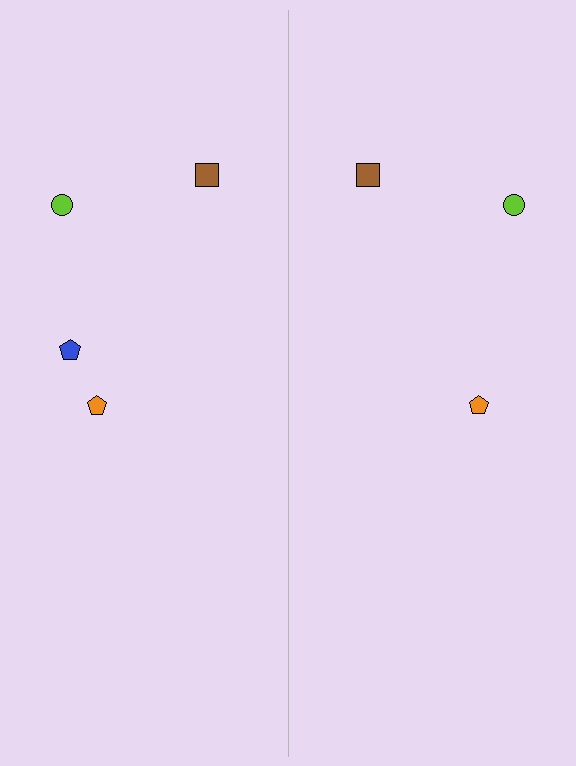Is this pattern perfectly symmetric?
No, the pattern is not perfectly symmetric. A blue pentagon is missing from the right side.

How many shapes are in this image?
There are 7 shapes in this image.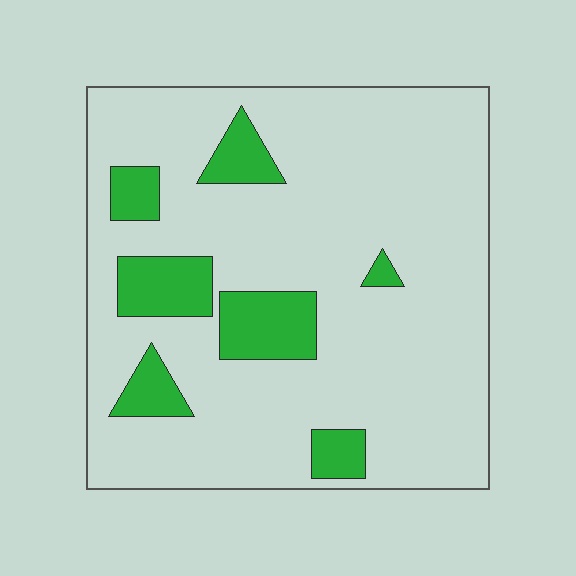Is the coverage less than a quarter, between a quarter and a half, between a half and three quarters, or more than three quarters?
Less than a quarter.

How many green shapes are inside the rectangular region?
7.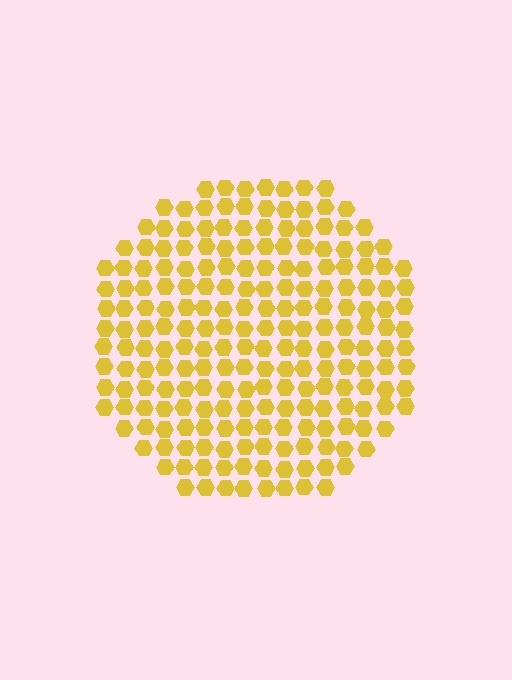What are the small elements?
The small elements are hexagons.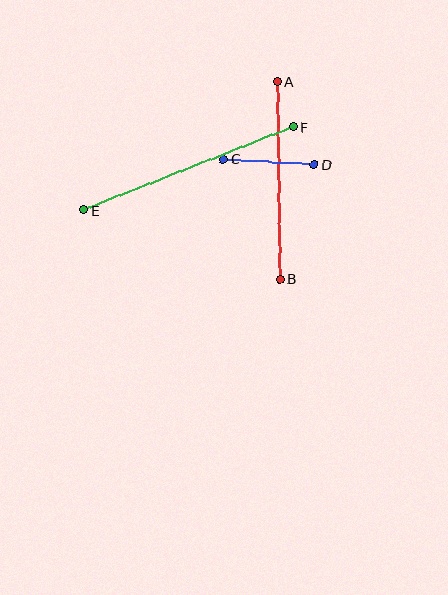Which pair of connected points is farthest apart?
Points E and F are farthest apart.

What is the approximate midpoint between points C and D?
The midpoint is at approximately (269, 162) pixels.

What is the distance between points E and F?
The distance is approximately 225 pixels.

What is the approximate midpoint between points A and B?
The midpoint is at approximately (279, 180) pixels.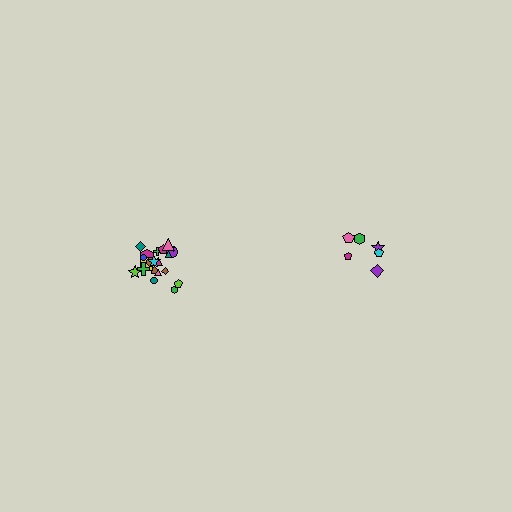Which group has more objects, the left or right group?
The left group.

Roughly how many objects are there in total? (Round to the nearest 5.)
Roughly 30 objects in total.